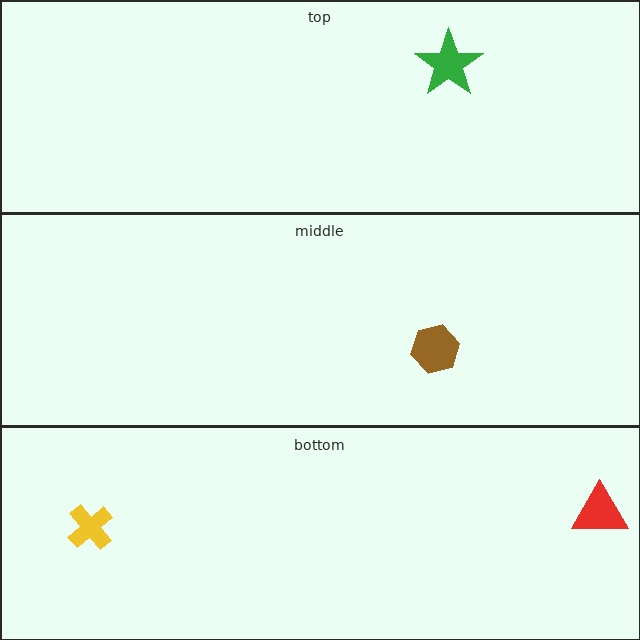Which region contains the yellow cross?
The bottom region.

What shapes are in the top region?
The green star.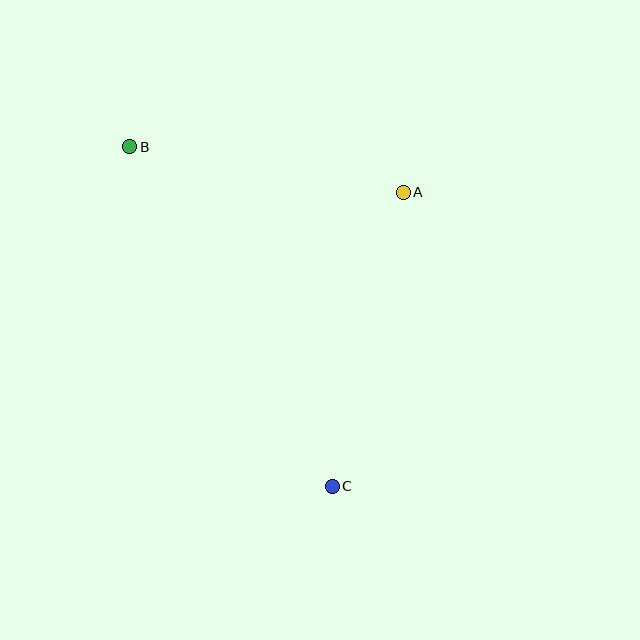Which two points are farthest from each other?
Points B and C are farthest from each other.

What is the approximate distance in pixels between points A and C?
The distance between A and C is approximately 302 pixels.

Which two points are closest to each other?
Points A and B are closest to each other.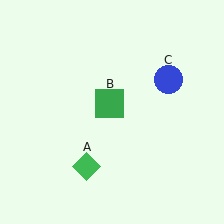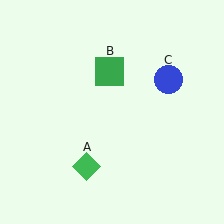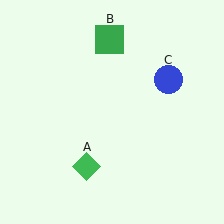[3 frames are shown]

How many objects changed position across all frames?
1 object changed position: green square (object B).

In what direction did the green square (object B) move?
The green square (object B) moved up.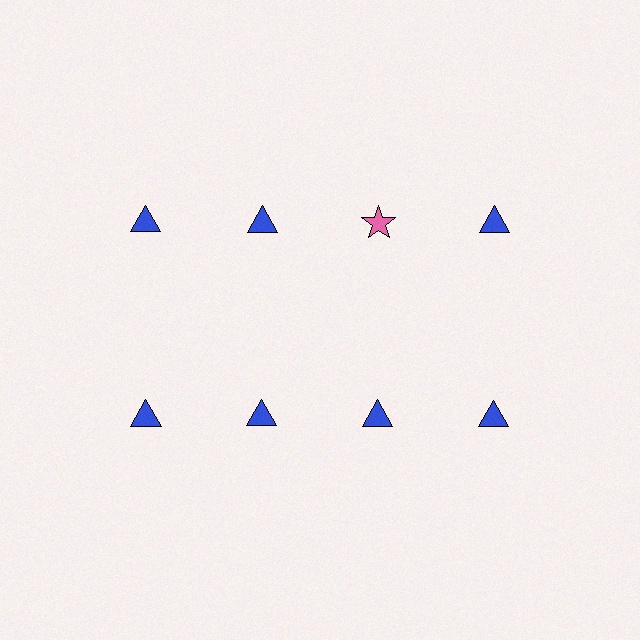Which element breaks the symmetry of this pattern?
The pink star in the top row, center column breaks the symmetry. All other shapes are blue triangles.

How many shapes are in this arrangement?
There are 8 shapes arranged in a grid pattern.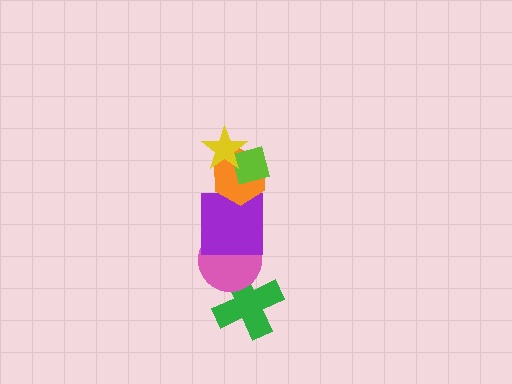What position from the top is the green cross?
The green cross is 6th from the top.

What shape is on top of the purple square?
The orange hexagon is on top of the purple square.